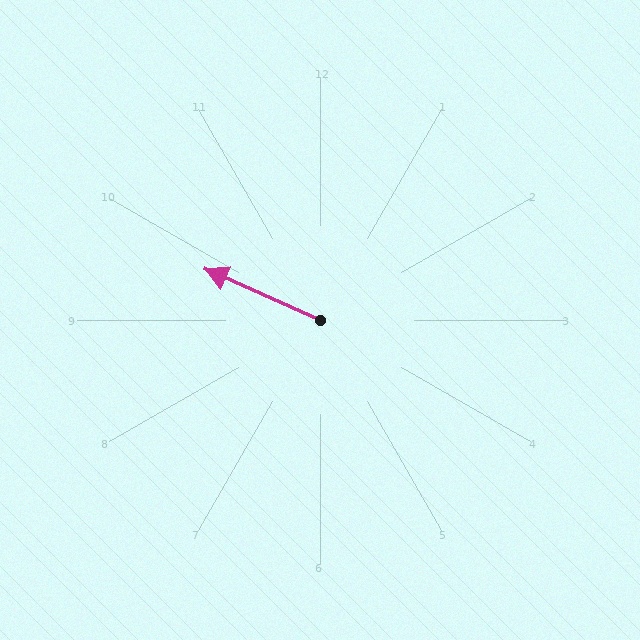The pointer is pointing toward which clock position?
Roughly 10 o'clock.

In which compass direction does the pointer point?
Northwest.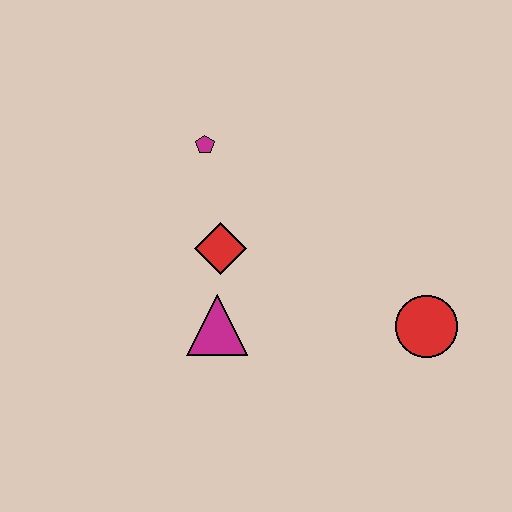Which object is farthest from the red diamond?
The red circle is farthest from the red diamond.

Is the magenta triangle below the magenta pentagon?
Yes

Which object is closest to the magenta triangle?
The red diamond is closest to the magenta triangle.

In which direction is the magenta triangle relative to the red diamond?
The magenta triangle is below the red diamond.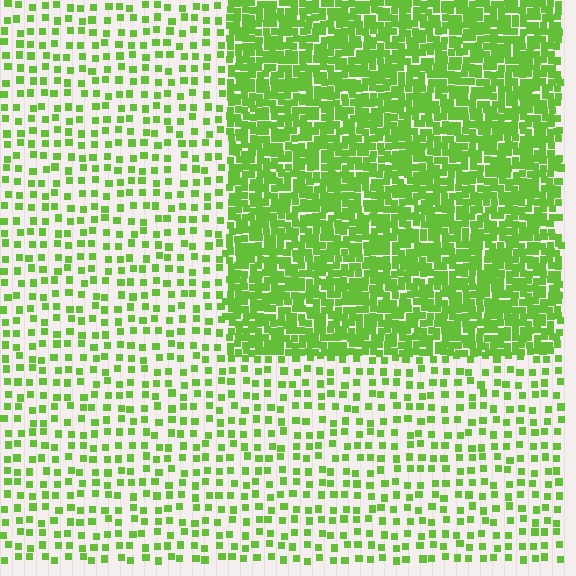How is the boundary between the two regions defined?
The boundary is defined by a change in element density (approximately 3.1x ratio). All elements are the same color, size, and shape.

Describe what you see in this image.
The image contains small lime elements arranged at two different densities. A rectangle-shaped region is visible where the elements are more densely packed than the surrounding area.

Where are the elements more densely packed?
The elements are more densely packed inside the rectangle boundary.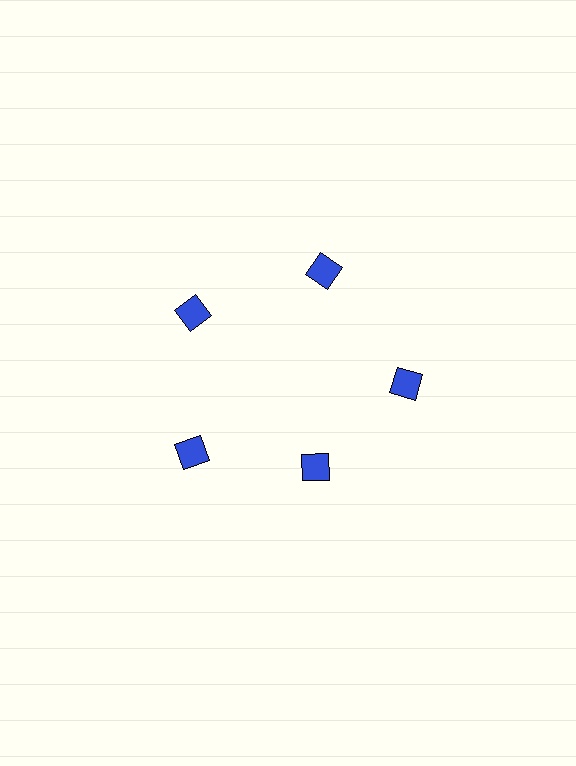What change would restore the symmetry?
The symmetry would be restored by moving it outward, back onto the ring so that all 5 squares sit at equal angles and equal distance from the center.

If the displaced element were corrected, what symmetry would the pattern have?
It would have 5-fold rotational symmetry — the pattern would map onto itself every 72 degrees.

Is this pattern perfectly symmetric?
No. The 5 blue squares are arranged in a ring, but one element near the 5 o'clock position is pulled inward toward the center, breaking the 5-fold rotational symmetry.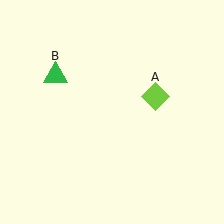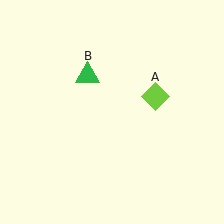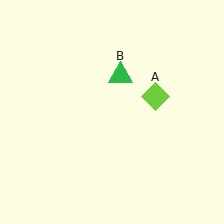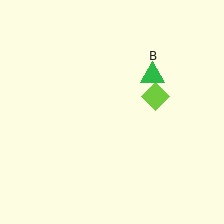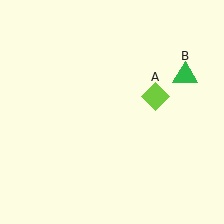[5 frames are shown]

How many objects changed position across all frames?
1 object changed position: green triangle (object B).